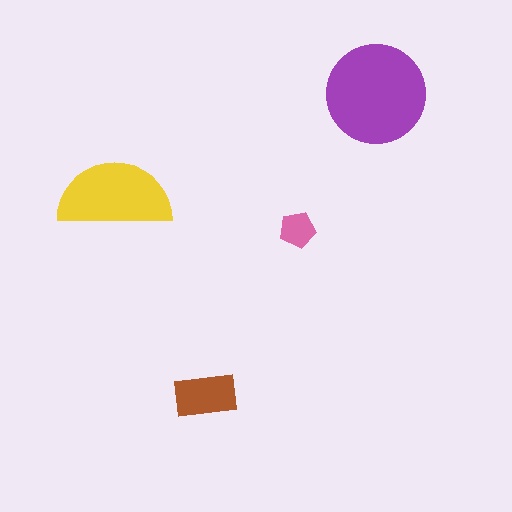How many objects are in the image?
There are 4 objects in the image.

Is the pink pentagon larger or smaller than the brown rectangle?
Smaller.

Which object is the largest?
The purple circle.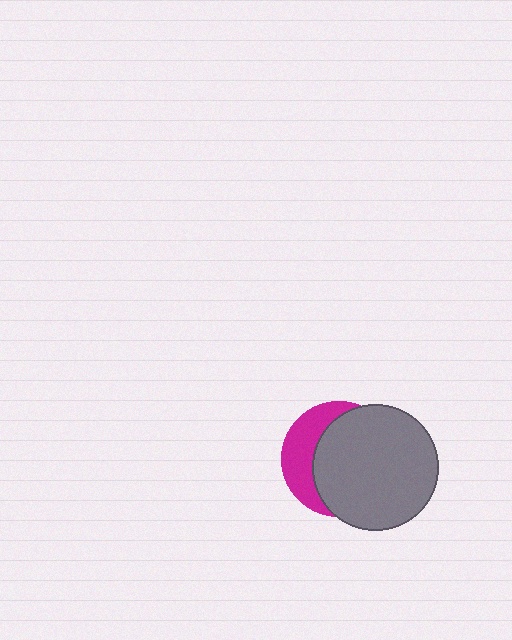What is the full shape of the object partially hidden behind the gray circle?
The partially hidden object is a magenta circle.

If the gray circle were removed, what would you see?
You would see the complete magenta circle.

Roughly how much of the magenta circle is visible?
A small part of it is visible (roughly 33%).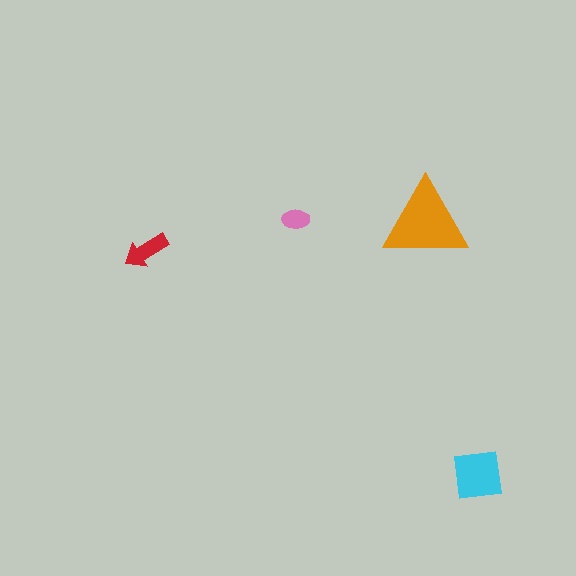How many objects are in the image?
There are 4 objects in the image.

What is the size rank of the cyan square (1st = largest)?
2nd.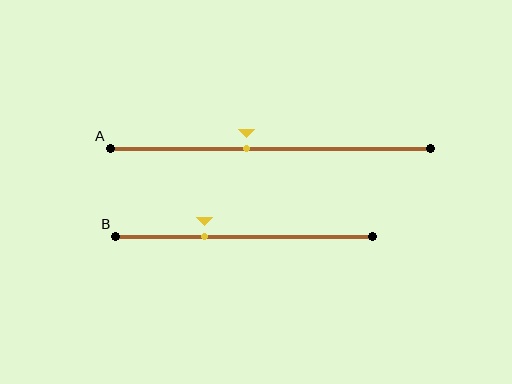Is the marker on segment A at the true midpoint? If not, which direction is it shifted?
No, the marker on segment A is shifted to the left by about 8% of the segment length.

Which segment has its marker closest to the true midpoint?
Segment A has its marker closest to the true midpoint.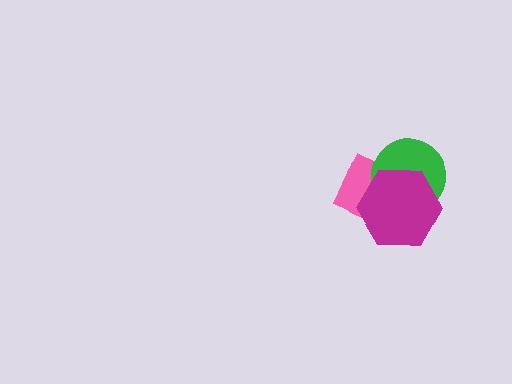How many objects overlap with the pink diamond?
2 objects overlap with the pink diamond.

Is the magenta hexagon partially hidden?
No, no other shape covers it.